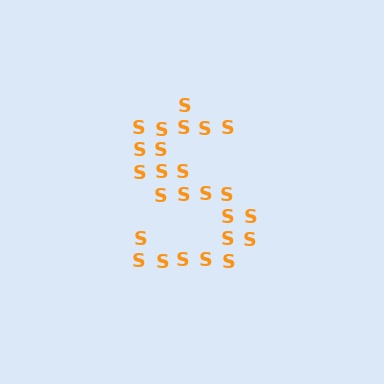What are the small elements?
The small elements are letter S's.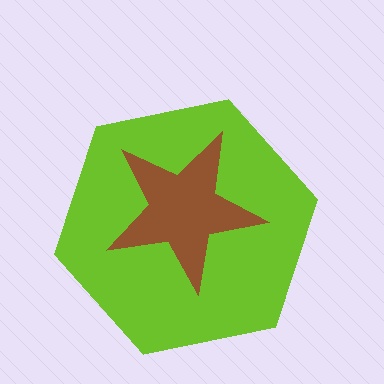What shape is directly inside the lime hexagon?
The brown star.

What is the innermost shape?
The brown star.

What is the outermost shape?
The lime hexagon.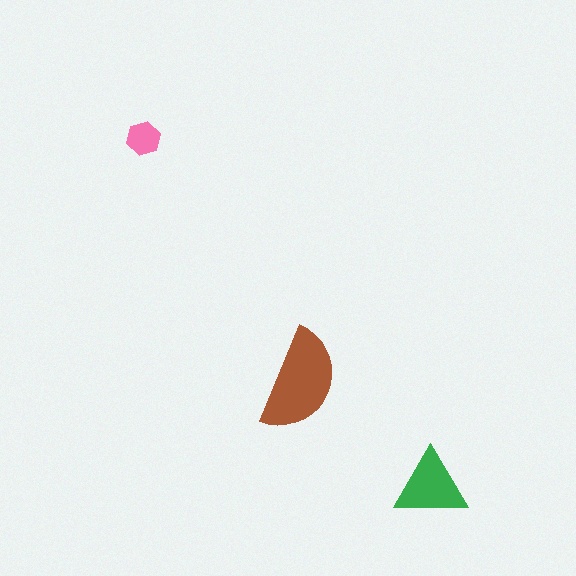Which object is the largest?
The brown semicircle.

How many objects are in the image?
There are 3 objects in the image.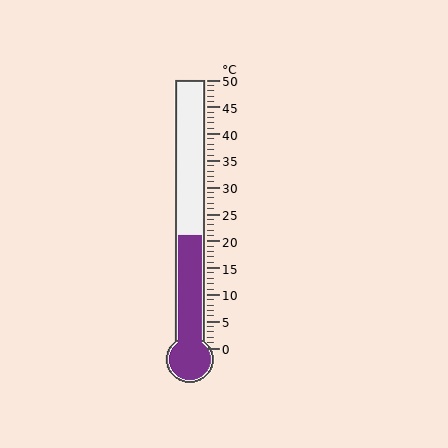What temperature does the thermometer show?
The thermometer shows approximately 21°C.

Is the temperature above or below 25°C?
The temperature is below 25°C.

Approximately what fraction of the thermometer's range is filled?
The thermometer is filled to approximately 40% of its range.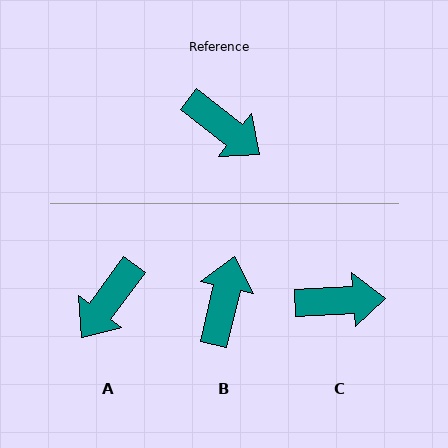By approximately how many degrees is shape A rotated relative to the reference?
Approximately 88 degrees clockwise.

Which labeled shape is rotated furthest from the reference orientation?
B, about 115 degrees away.